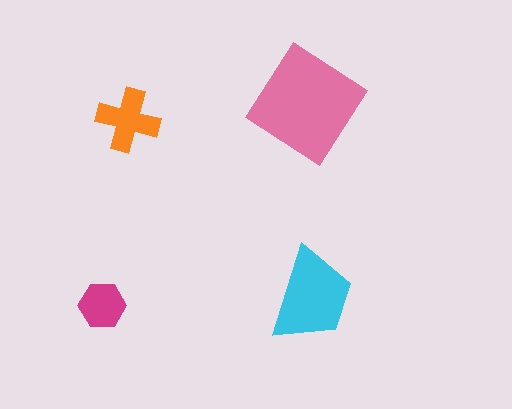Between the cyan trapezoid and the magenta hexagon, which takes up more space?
The cyan trapezoid.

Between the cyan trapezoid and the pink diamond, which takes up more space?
The pink diamond.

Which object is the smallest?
The magenta hexagon.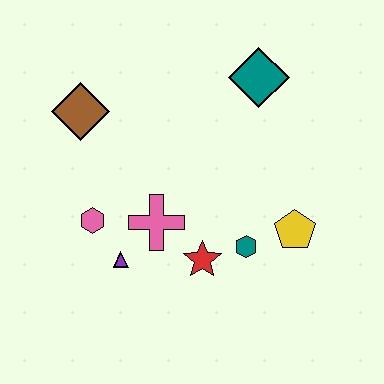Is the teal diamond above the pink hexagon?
Yes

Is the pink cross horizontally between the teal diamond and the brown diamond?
Yes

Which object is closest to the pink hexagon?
The purple triangle is closest to the pink hexagon.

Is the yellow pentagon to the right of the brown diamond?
Yes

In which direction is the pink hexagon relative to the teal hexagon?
The pink hexagon is to the left of the teal hexagon.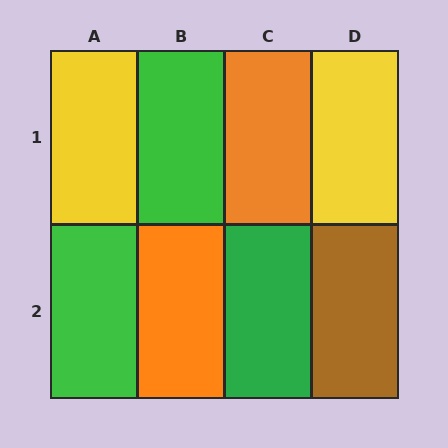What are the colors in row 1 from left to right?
Yellow, green, orange, yellow.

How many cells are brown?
1 cell is brown.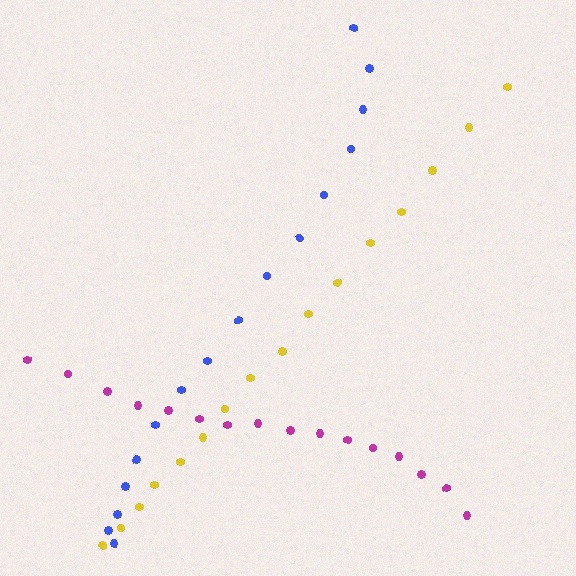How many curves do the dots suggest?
There are 3 distinct paths.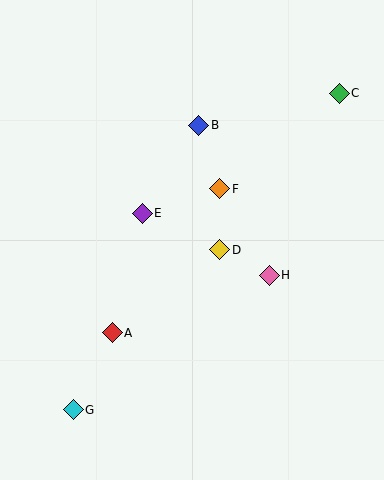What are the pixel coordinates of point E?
Point E is at (142, 213).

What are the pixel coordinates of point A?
Point A is at (112, 333).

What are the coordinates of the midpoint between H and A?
The midpoint between H and A is at (191, 304).